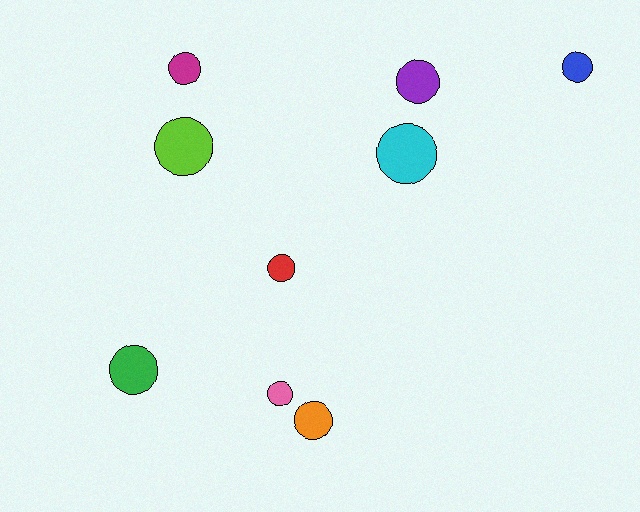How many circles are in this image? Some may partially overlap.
There are 9 circles.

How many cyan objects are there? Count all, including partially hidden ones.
There is 1 cyan object.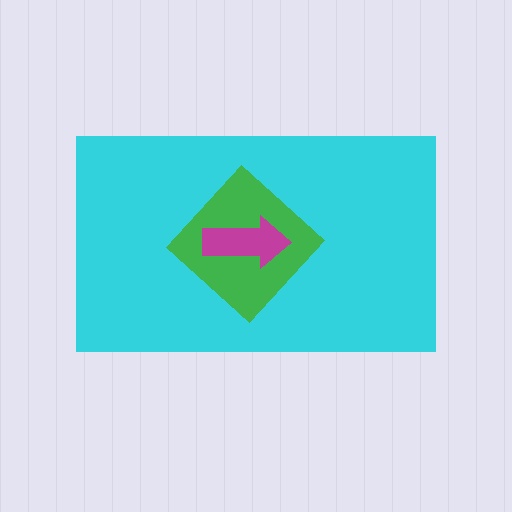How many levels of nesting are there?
3.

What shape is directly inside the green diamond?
The magenta arrow.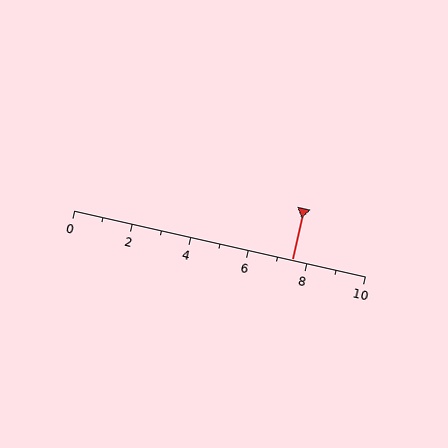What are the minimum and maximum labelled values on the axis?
The axis runs from 0 to 10.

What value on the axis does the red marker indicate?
The marker indicates approximately 7.5.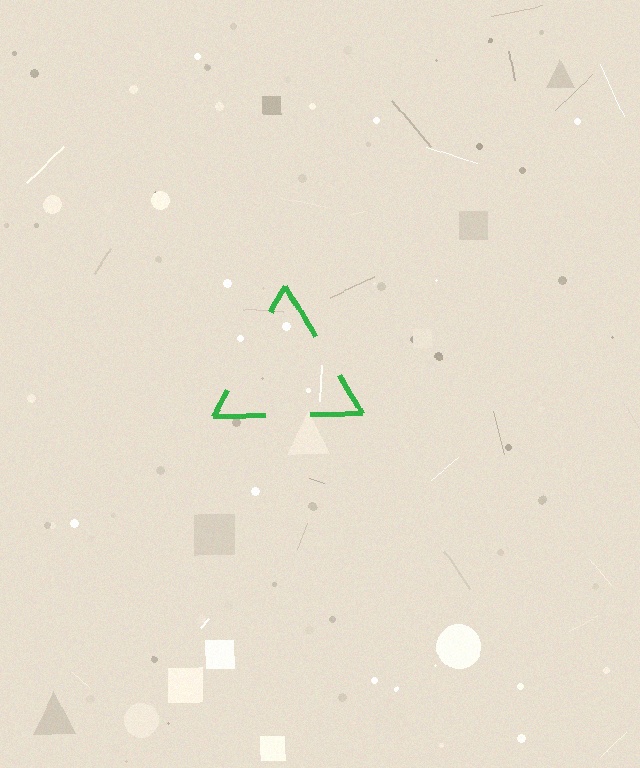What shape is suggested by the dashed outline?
The dashed outline suggests a triangle.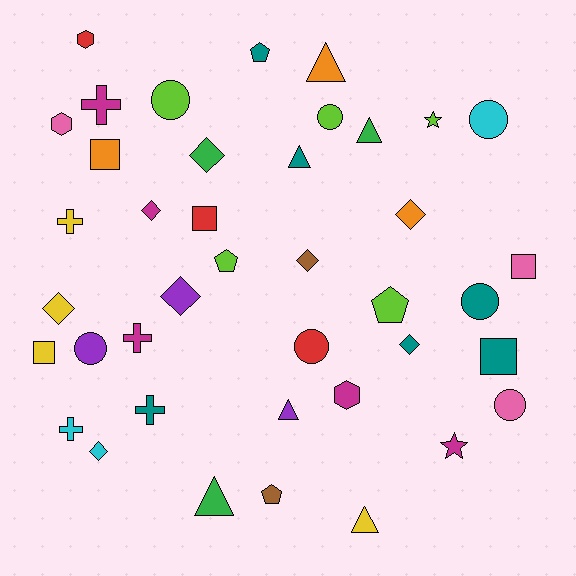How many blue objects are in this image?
There are no blue objects.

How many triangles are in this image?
There are 6 triangles.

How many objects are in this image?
There are 40 objects.